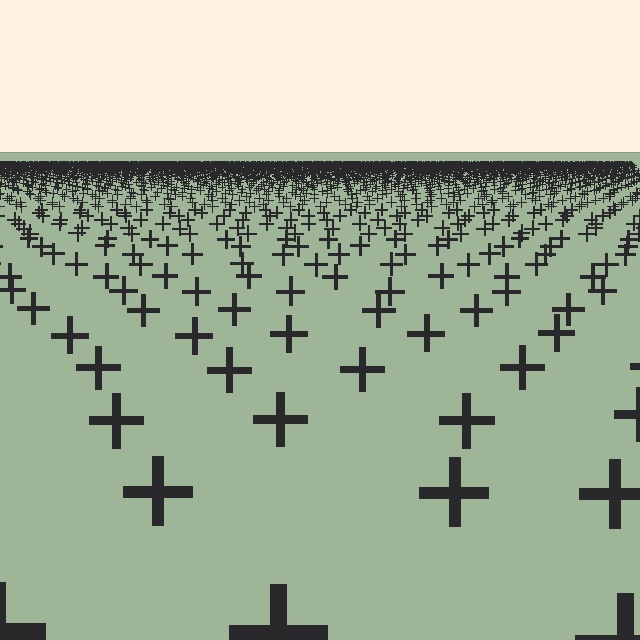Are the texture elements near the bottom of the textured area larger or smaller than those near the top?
Larger. Near the bottom, elements are closer to the viewer and appear at a bigger on-screen size.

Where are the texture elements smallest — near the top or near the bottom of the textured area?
Near the top.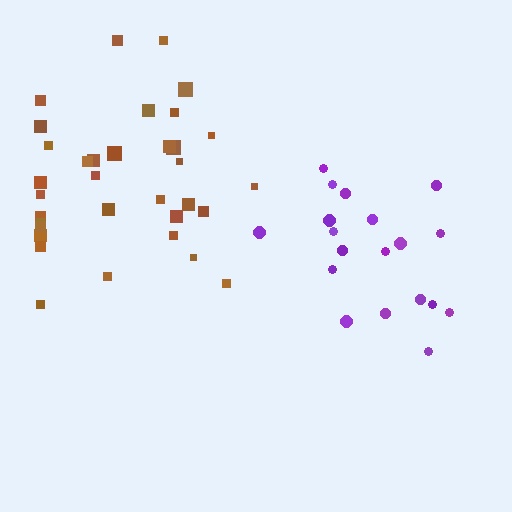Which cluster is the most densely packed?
Purple.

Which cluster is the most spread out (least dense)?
Brown.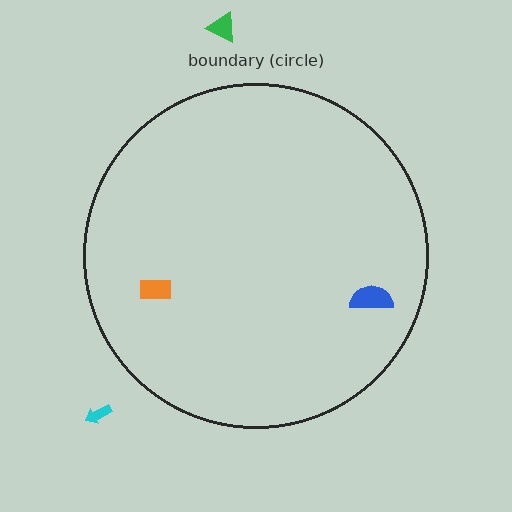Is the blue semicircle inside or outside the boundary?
Inside.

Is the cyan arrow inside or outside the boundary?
Outside.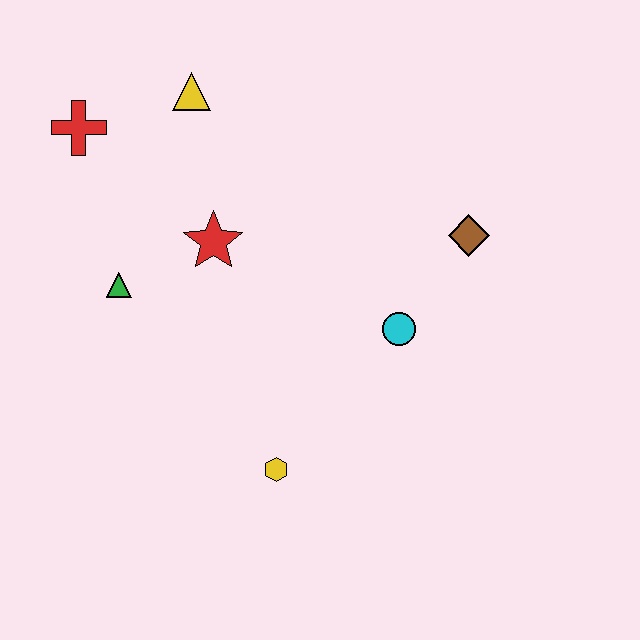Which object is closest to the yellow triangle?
The red cross is closest to the yellow triangle.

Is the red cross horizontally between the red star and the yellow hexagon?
No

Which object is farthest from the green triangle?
The brown diamond is farthest from the green triangle.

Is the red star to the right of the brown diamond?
No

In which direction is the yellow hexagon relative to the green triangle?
The yellow hexagon is below the green triangle.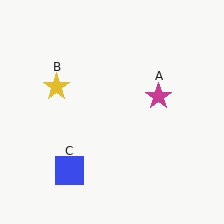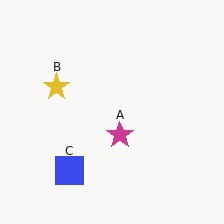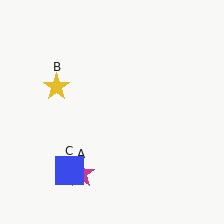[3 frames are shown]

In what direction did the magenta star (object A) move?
The magenta star (object A) moved down and to the left.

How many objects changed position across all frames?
1 object changed position: magenta star (object A).